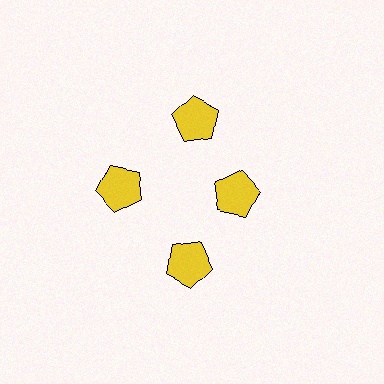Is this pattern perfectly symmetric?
No. The 4 yellow pentagons are arranged in a ring, but one element near the 3 o'clock position is pulled inward toward the center, breaking the 4-fold rotational symmetry.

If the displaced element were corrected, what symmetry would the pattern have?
It would have 4-fold rotational symmetry — the pattern would map onto itself every 90 degrees.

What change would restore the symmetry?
The symmetry would be restored by moving it outward, back onto the ring so that all 4 pentagons sit at equal angles and equal distance from the center.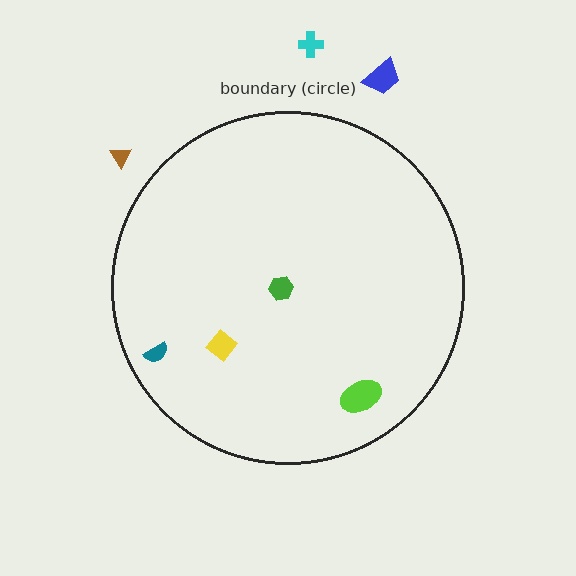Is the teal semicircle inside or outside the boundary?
Inside.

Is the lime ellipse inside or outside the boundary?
Inside.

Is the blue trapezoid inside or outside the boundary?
Outside.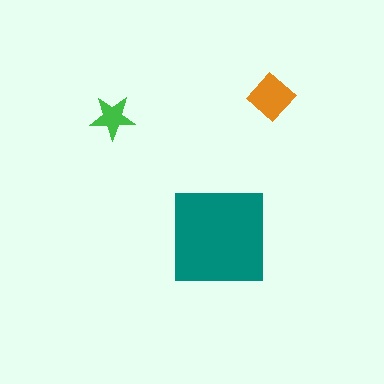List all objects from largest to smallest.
The teal square, the orange diamond, the green star.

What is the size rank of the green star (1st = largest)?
3rd.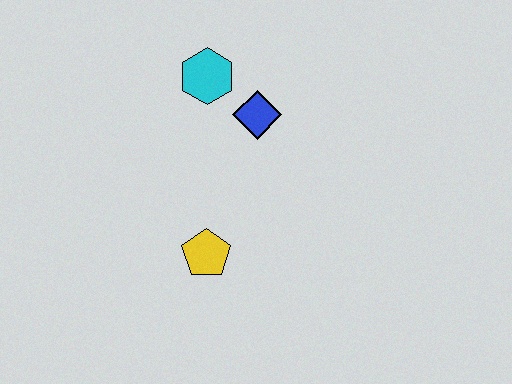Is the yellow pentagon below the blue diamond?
Yes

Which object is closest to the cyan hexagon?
The blue diamond is closest to the cyan hexagon.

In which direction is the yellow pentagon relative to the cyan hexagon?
The yellow pentagon is below the cyan hexagon.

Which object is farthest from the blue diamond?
The yellow pentagon is farthest from the blue diamond.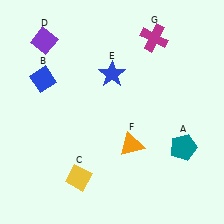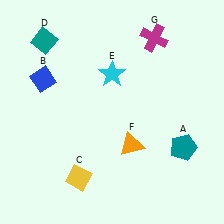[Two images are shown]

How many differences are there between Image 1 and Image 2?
There are 2 differences between the two images.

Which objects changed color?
D changed from purple to teal. E changed from blue to cyan.